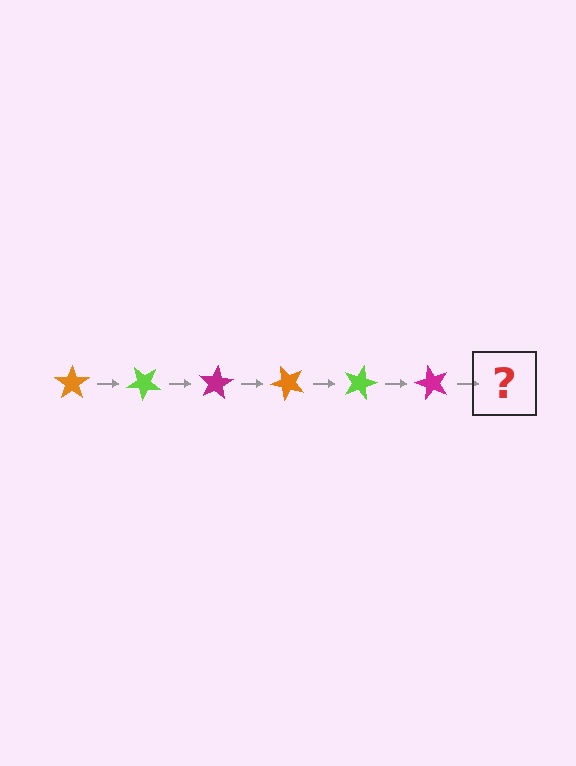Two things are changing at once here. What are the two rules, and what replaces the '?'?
The two rules are that it rotates 40 degrees each step and the color cycles through orange, lime, and magenta. The '?' should be an orange star, rotated 240 degrees from the start.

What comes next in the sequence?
The next element should be an orange star, rotated 240 degrees from the start.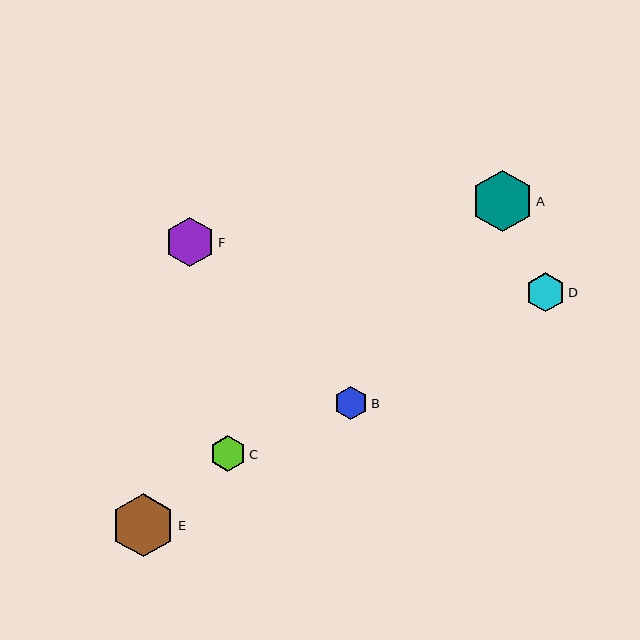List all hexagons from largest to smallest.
From largest to smallest: E, A, F, D, C, B.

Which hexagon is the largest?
Hexagon E is the largest with a size of approximately 63 pixels.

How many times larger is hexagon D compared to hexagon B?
Hexagon D is approximately 1.2 times the size of hexagon B.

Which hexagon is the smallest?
Hexagon B is the smallest with a size of approximately 33 pixels.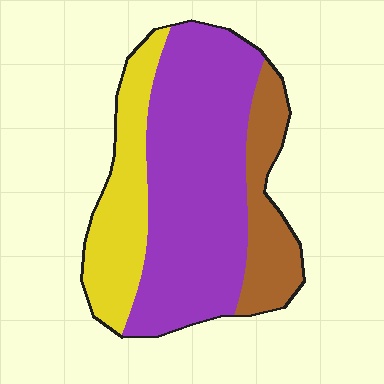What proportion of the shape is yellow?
Yellow covers about 25% of the shape.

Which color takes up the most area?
Purple, at roughly 60%.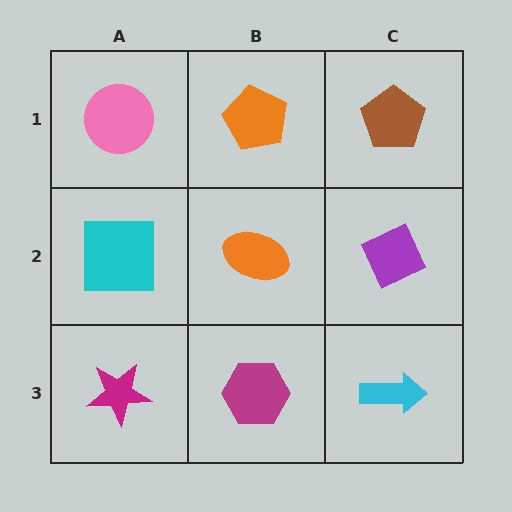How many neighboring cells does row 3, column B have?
3.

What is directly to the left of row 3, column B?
A magenta star.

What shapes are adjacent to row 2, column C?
A brown pentagon (row 1, column C), a cyan arrow (row 3, column C), an orange ellipse (row 2, column B).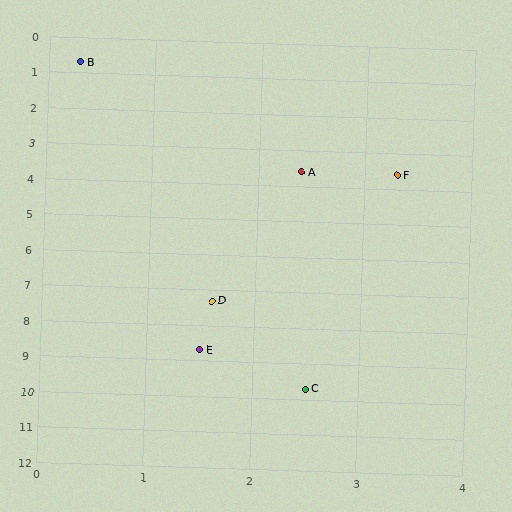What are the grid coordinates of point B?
Point B is at approximately (0.3, 0.7).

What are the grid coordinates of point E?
Point E is at approximately (1.5, 8.7).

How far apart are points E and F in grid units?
Points E and F are about 5.4 grid units apart.